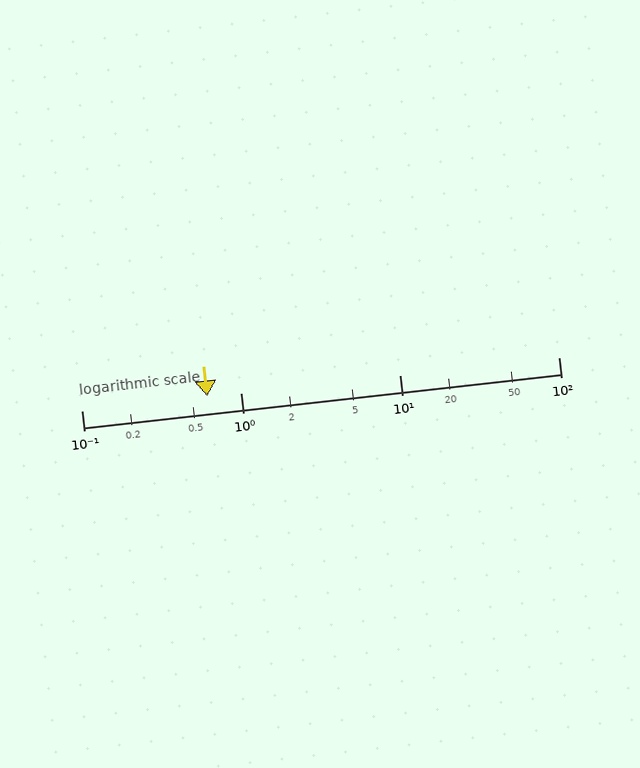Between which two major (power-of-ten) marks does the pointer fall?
The pointer is between 0.1 and 1.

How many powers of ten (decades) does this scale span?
The scale spans 3 decades, from 0.1 to 100.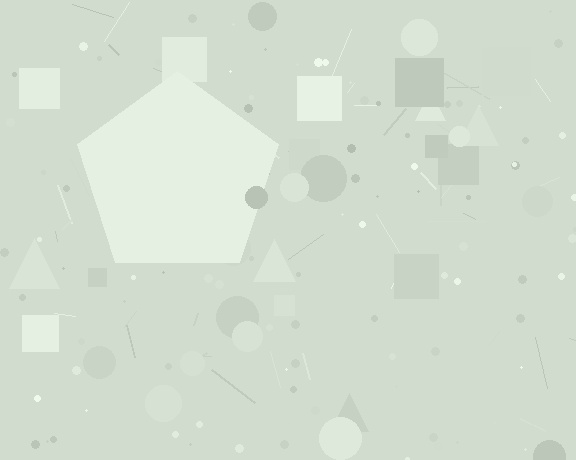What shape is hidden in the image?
A pentagon is hidden in the image.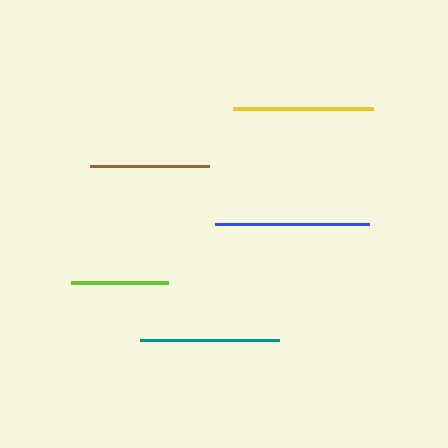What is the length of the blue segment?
The blue segment is approximately 154 pixels long.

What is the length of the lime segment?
The lime segment is approximately 97 pixels long.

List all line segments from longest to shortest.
From longest to shortest: blue, yellow, teal, brown, lime.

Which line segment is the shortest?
The lime line is the shortest at approximately 97 pixels.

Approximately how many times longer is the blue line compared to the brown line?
The blue line is approximately 1.3 times the length of the brown line.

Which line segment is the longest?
The blue line is the longest at approximately 154 pixels.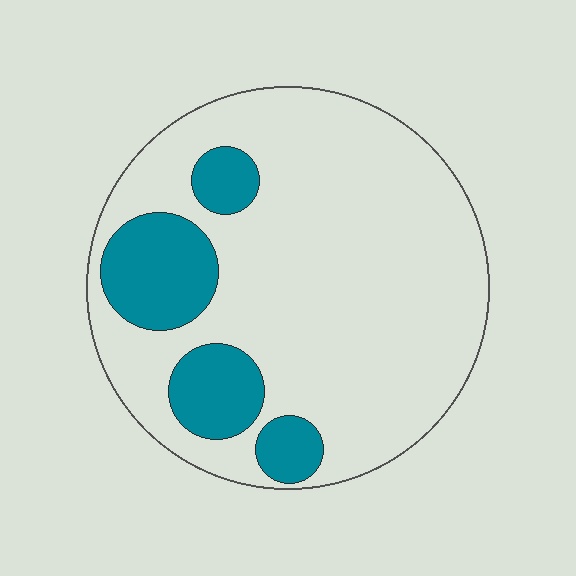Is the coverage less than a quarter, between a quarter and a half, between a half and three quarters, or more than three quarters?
Less than a quarter.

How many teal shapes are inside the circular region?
4.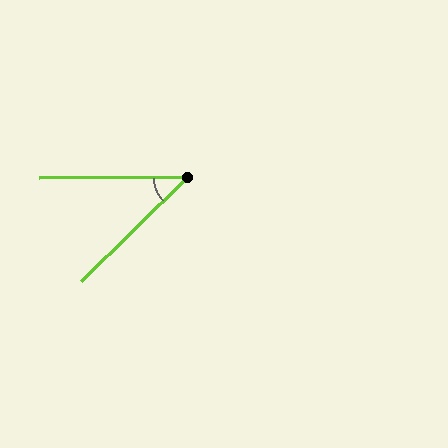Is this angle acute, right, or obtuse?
It is acute.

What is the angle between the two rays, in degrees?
Approximately 44 degrees.